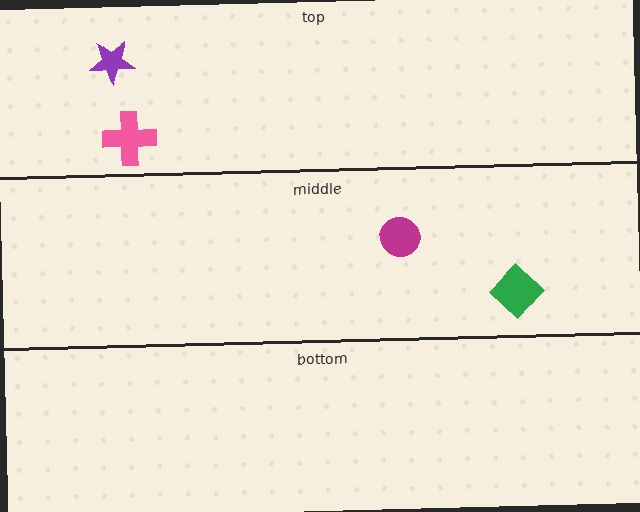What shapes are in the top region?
The pink cross, the purple star.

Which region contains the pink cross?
The top region.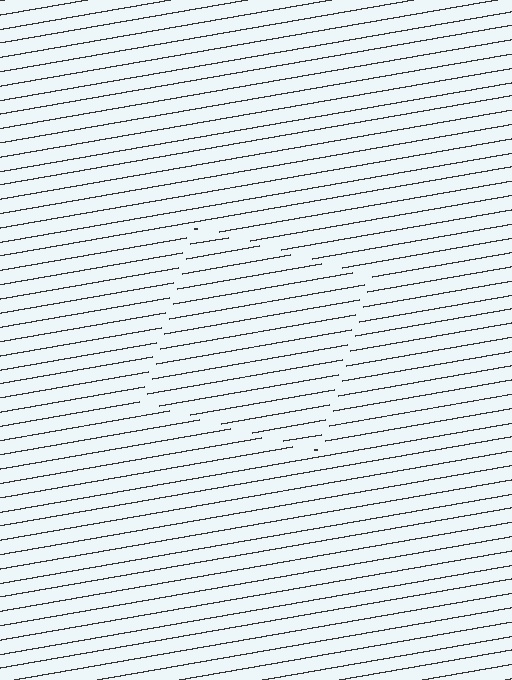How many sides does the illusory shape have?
4 sides — the line-ends trace a square.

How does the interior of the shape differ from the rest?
The interior of the shape contains the same grating, shifted by half a period — the contour is defined by the phase discontinuity where line-ends from the inner and outer gratings abut.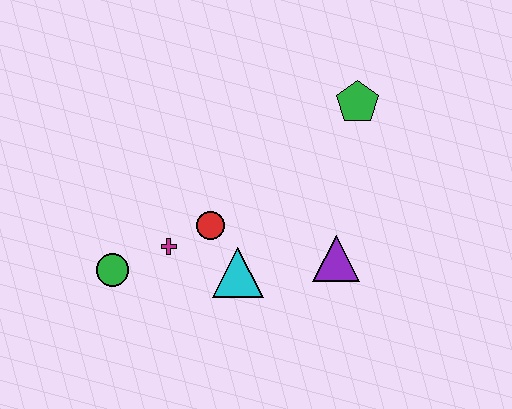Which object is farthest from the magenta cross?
The green pentagon is farthest from the magenta cross.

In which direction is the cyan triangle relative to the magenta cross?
The cyan triangle is to the right of the magenta cross.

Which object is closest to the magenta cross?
The red circle is closest to the magenta cross.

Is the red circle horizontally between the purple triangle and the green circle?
Yes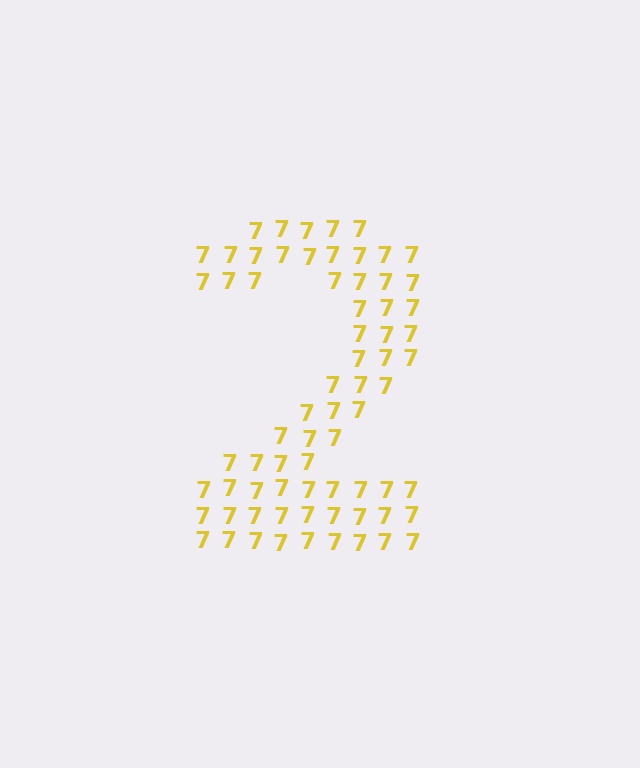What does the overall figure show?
The overall figure shows the digit 2.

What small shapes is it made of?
It is made of small digit 7's.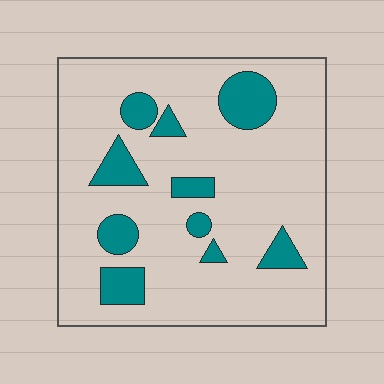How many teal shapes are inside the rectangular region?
10.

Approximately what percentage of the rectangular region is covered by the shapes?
Approximately 15%.